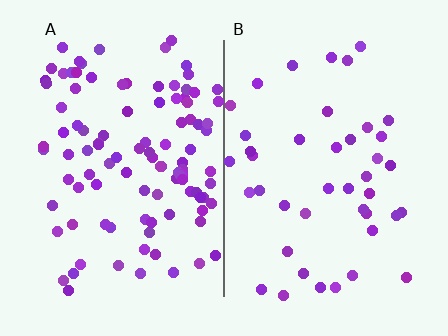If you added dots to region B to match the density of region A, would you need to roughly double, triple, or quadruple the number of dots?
Approximately double.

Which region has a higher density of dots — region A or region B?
A (the left).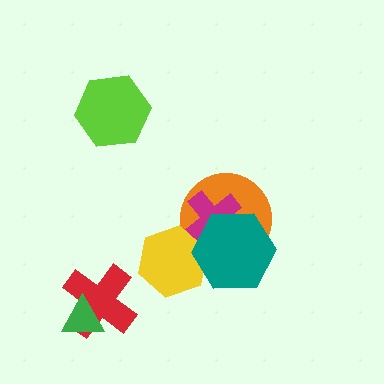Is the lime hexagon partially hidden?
No, no other shape covers it.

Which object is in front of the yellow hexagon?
The teal hexagon is in front of the yellow hexagon.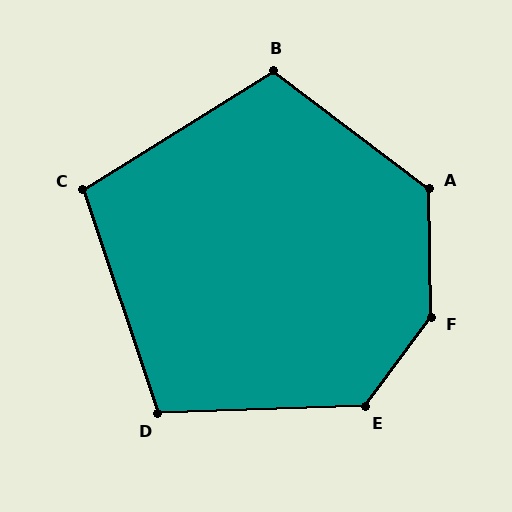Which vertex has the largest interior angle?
F, at approximately 142 degrees.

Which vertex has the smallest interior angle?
C, at approximately 103 degrees.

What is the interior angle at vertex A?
Approximately 128 degrees (obtuse).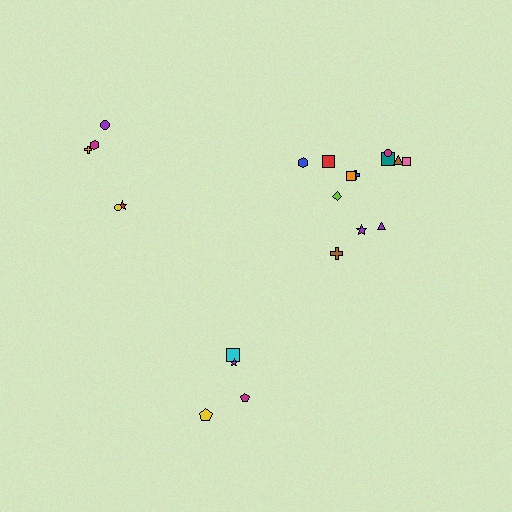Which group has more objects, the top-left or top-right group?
The top-right group.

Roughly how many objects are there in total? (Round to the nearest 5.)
Roughly 20 objects in total.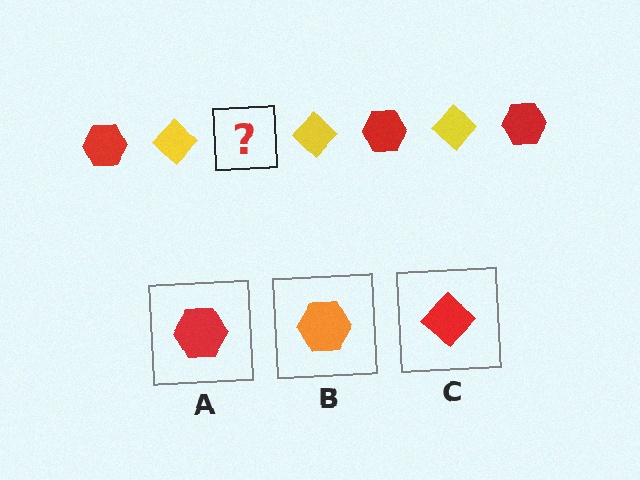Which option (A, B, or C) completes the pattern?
A.